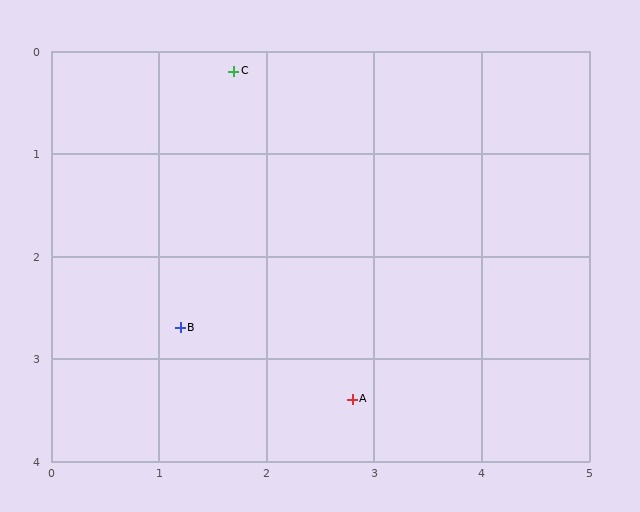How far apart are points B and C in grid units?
Points B and C are about 2.5 grid units apart.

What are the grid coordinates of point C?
Point C is at approximately (1.7, 0.2).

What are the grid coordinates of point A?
Point A is at approximately (2.8, 3.4).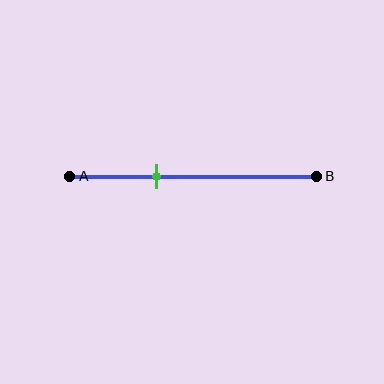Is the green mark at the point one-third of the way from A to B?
Yes, the mark is approximately at the one-third point.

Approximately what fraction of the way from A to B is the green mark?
The green mark is approximately 35% of the way from A to B.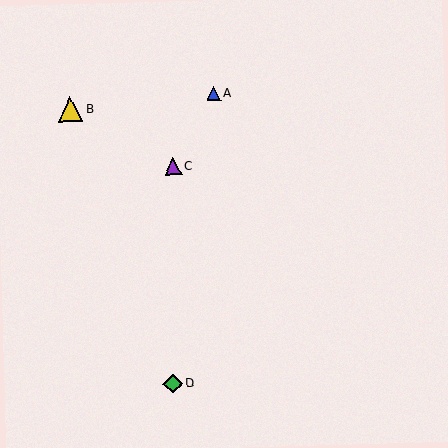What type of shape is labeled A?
Shape A is a blue triangle.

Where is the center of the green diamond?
The center of the green diamond is at (173, 384).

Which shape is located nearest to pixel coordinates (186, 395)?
The green diamond (labeled D) at (173, 384) is nearest to that location.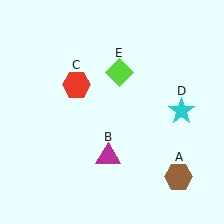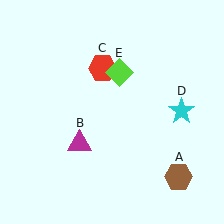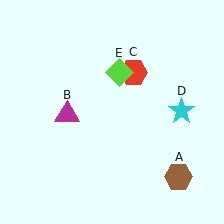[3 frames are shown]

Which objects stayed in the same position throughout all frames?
Brown hexagon (object A) and cyan star (object D) and lime diamond (object E) remained stationary.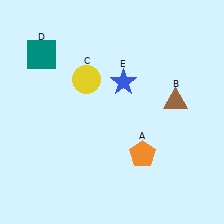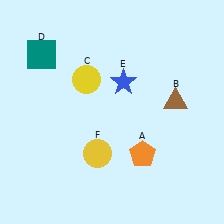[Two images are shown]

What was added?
A yellow circle (F) was added in Image 2.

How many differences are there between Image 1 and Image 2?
There is 1 difference between the two images.